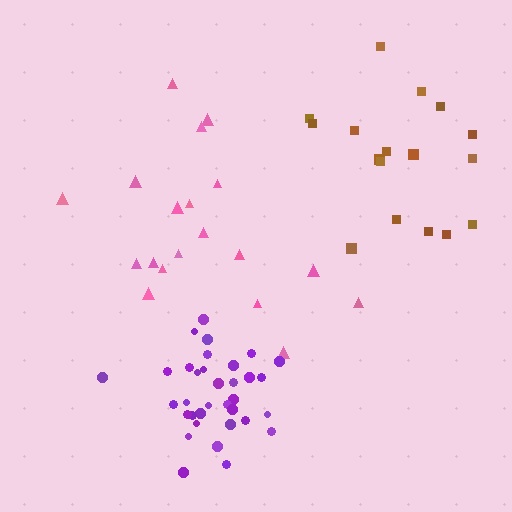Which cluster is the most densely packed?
Purple.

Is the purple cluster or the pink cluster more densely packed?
Purple.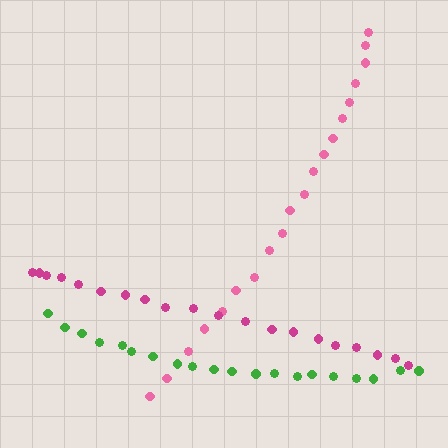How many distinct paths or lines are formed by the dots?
There are 3 distinct paths.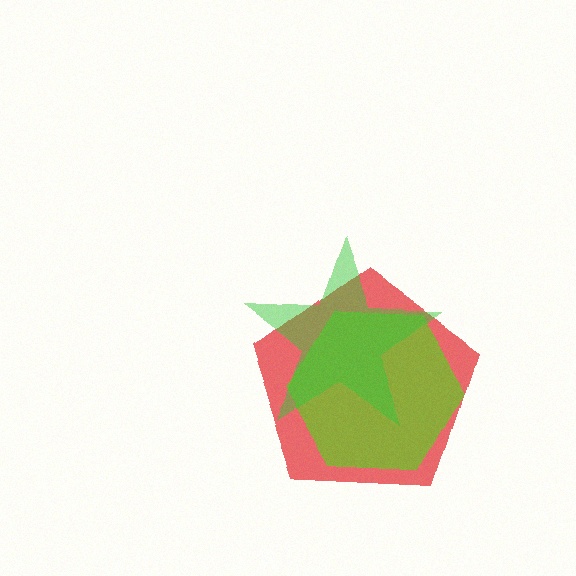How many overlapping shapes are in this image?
There are 3 overlapping shapes in the image.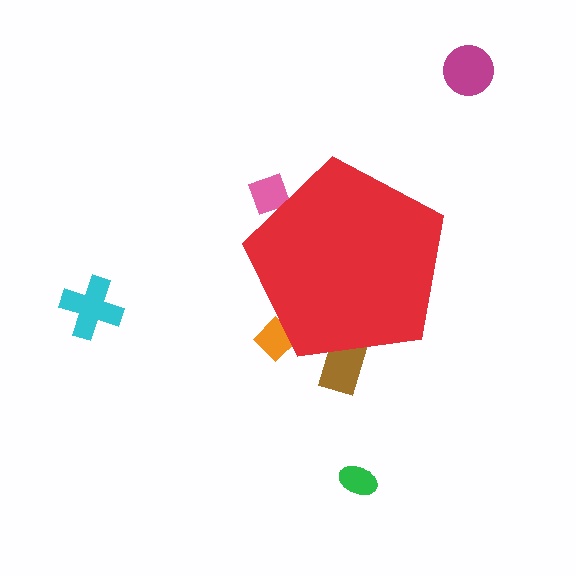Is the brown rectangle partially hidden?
Yes, the brown rectangle is partially hidden behind the red pentagon.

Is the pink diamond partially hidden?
Yes, the pink diamond is partially hidden behind the red pentagon.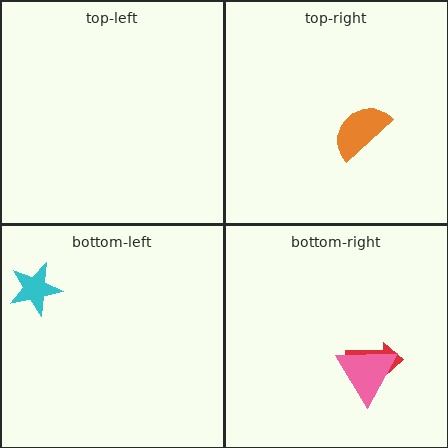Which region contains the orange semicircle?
The top-right region.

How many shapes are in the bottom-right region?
2.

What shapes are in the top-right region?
The orange semicircle.